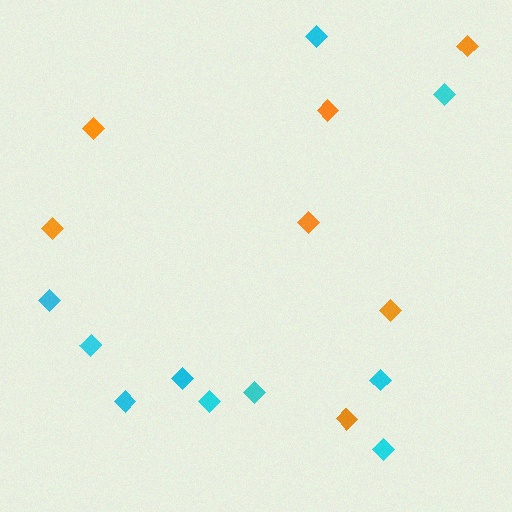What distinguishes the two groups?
There are 2 groups: one group of cyan diamonds (10) and one group of orange diamonds (7).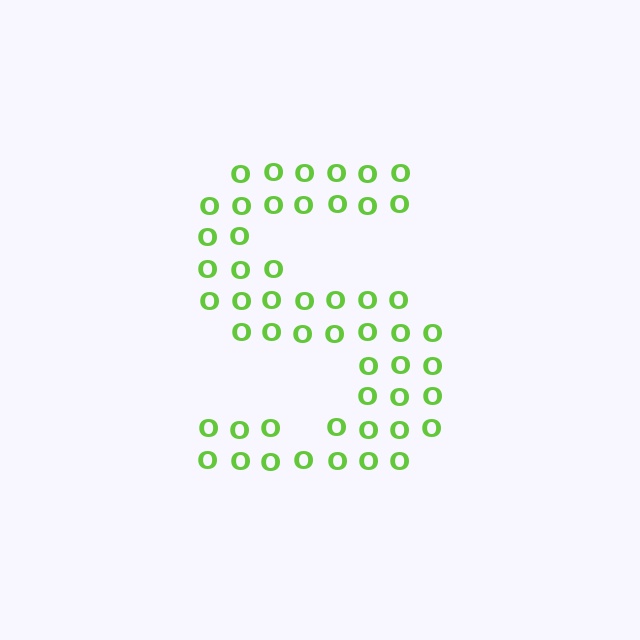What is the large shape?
The large shape is the letter S.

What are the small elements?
The small elements are letter O's.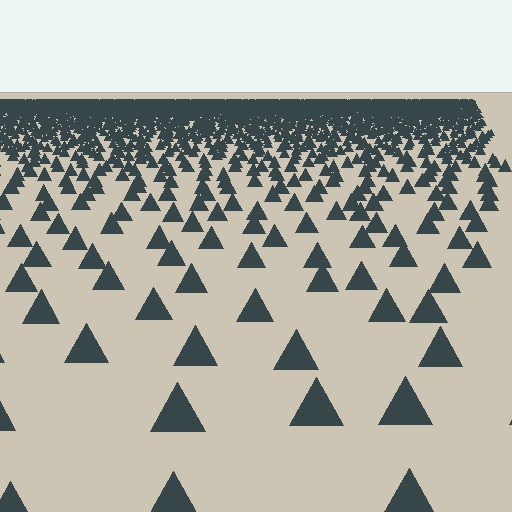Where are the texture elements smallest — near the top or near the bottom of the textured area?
Near the top.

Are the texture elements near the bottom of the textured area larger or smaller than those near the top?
Larger. Near the bottom, elements are closer to the viewer and appear at a bigger on-screen size.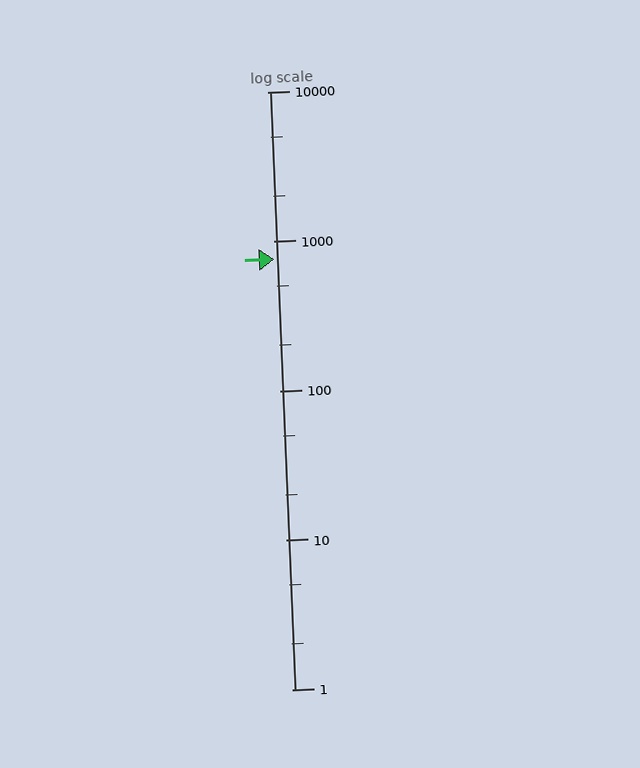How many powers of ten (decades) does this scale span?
The scale spans 4 decades, from 1 to 10000.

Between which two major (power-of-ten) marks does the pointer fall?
The pointer is between 100 and 1000.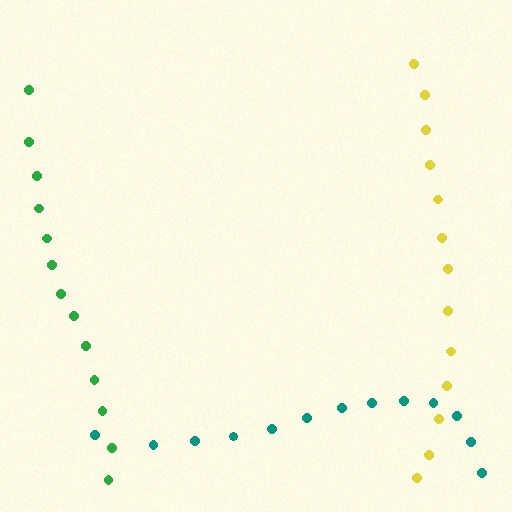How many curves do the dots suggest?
There are 3 distinct paths.